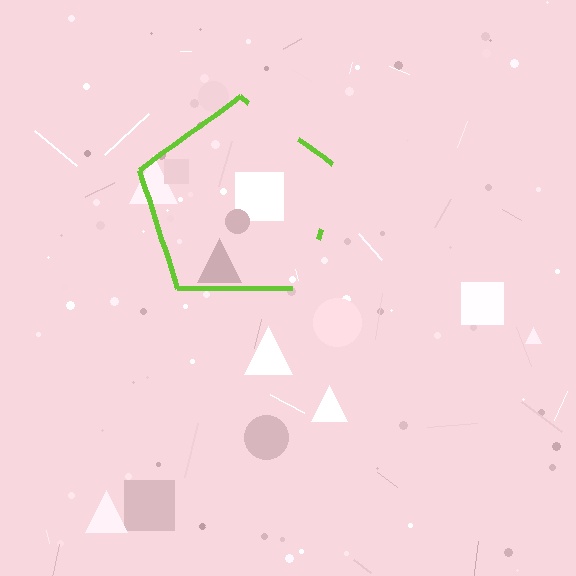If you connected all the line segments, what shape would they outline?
They would outline a pentagon.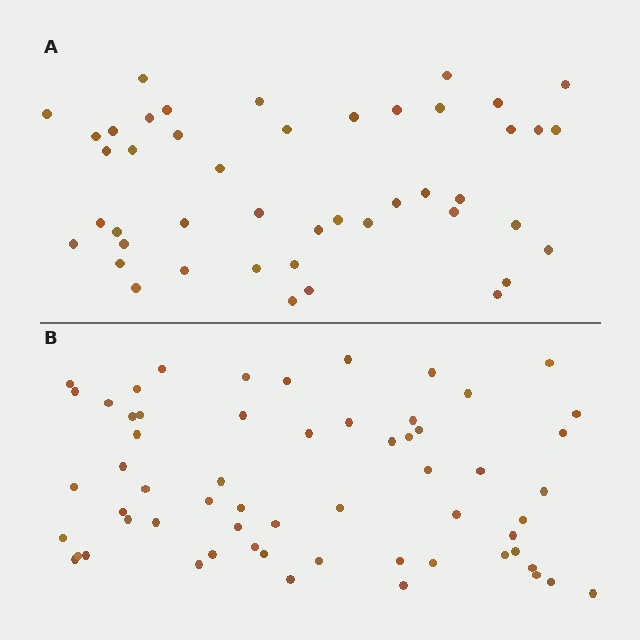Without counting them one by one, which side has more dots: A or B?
Region B (the bottom region) has more dots.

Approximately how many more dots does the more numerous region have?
Region B has approximately 15 more dots than region A.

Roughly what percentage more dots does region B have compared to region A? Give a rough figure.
About 35% more.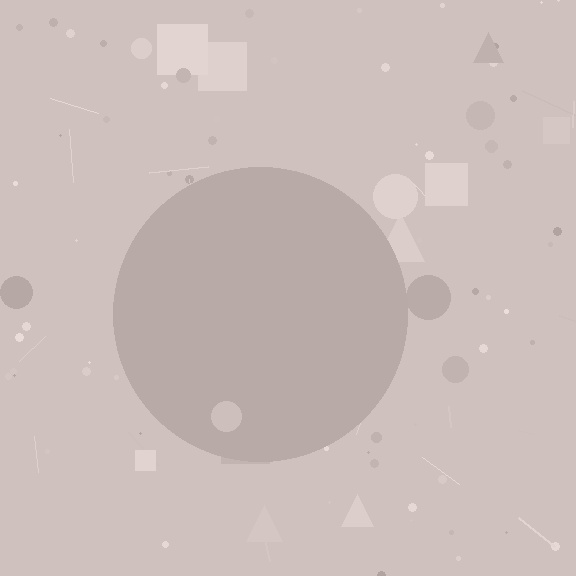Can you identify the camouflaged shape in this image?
The camouflaged shape is a circle.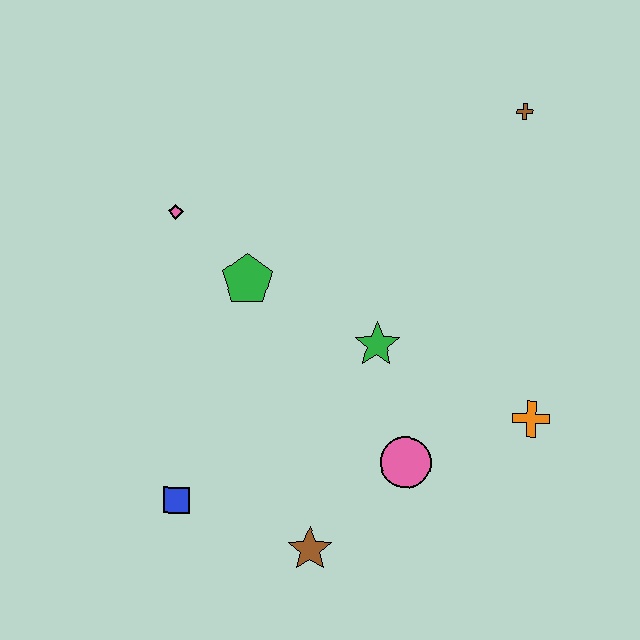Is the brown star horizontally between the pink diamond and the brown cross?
Yes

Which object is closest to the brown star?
The pink circle is closest to the brown star.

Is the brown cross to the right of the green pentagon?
Yes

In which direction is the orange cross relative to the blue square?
The orange cross is to the right of the blue square.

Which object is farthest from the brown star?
The brown cross is farthest from the brown star.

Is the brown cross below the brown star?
No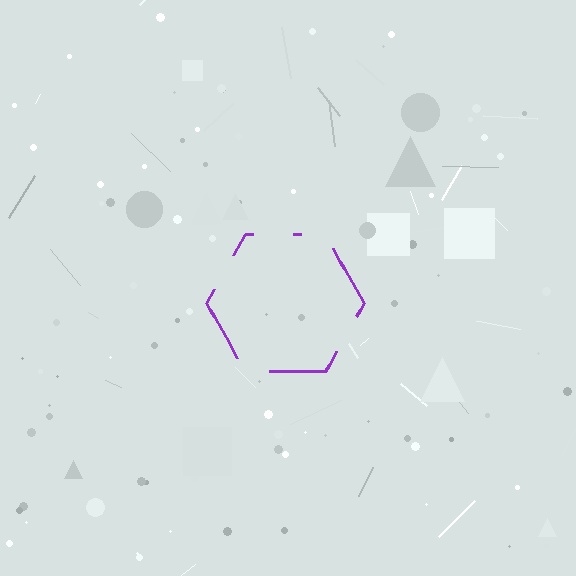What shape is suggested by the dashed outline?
The dashed outline suggests a hexagon.